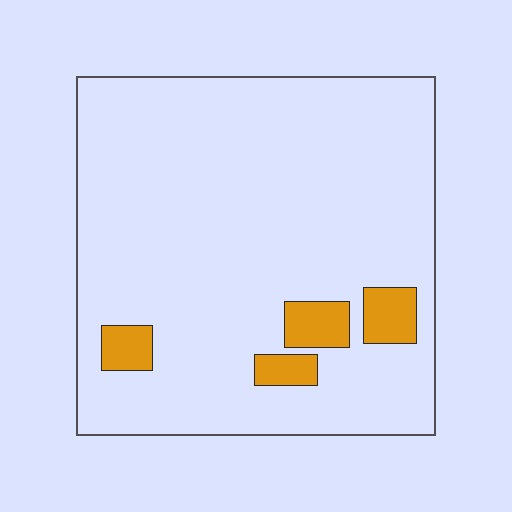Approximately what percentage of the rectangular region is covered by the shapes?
Approximately 10%.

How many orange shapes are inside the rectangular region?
4.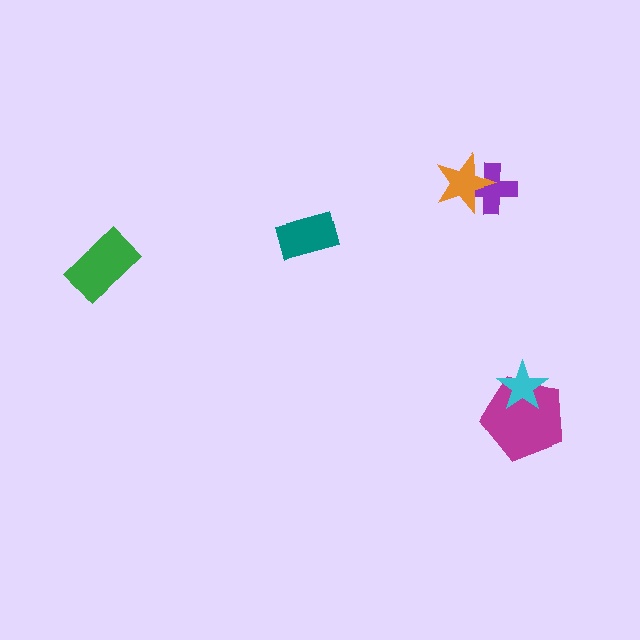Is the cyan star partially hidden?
No, no other shape covers it.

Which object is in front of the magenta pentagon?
The cyan star is in front of the magenta pentagon.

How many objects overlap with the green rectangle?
0 objects overlap with the green rectangle.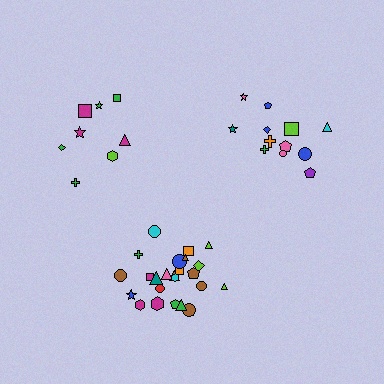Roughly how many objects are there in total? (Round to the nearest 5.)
Roughly 45 objects in total.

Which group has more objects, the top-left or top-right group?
The top-right group.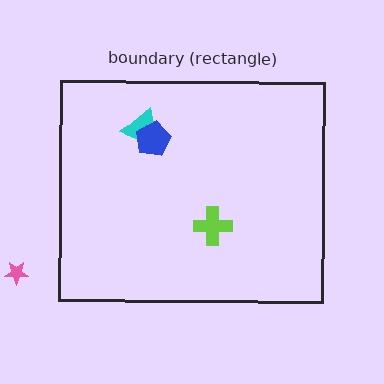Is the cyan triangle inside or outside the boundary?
Inside.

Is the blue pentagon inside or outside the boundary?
Inside.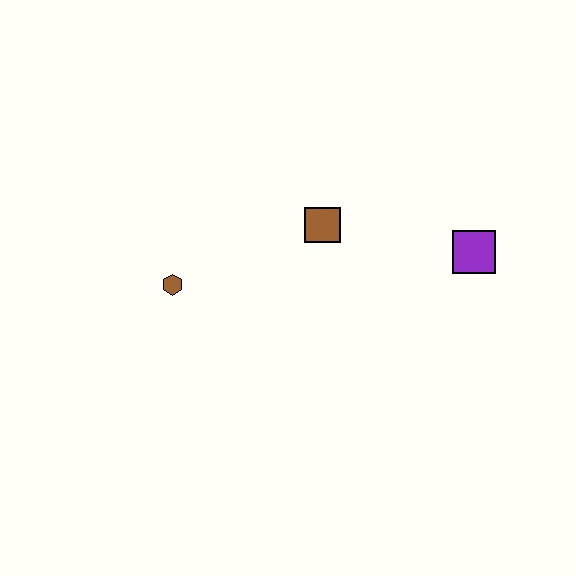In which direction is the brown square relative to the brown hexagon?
The brown square is to the right of the brown hexagon.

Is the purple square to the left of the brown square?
No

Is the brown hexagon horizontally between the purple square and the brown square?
No